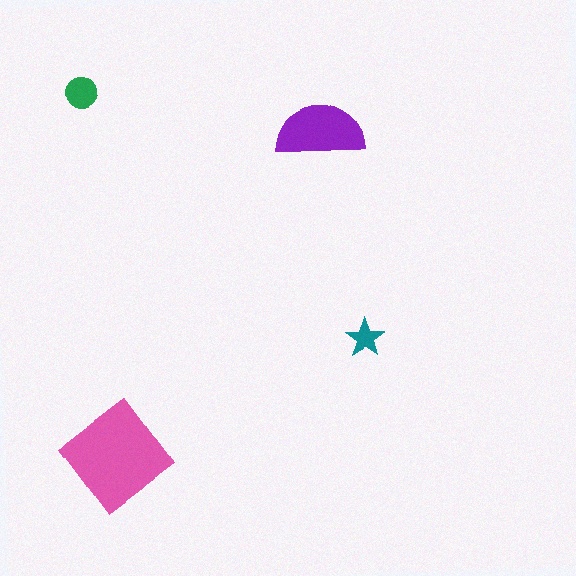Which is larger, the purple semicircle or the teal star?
The purple semicircle.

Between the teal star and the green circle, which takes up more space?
The green circle.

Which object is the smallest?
The teal star.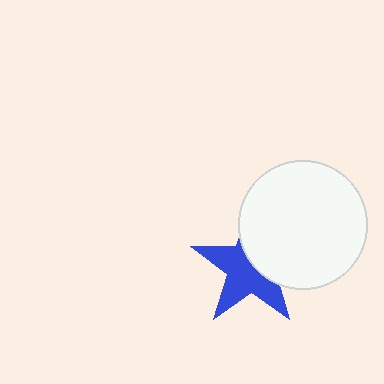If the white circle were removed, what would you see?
You would see the complete blue star.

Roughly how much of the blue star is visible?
About half of it is visible (roughly 58%).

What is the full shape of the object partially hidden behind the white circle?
The partially hidden object is a blue star.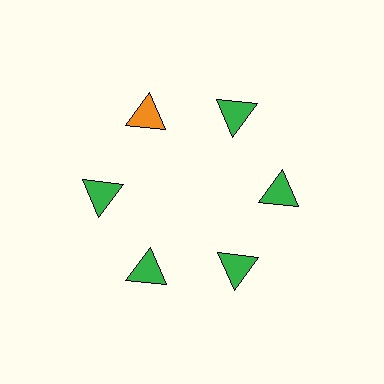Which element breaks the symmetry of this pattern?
The orange triangle at roughly the 11 o'clock position breaks the symmetry. All other shapes are green triangles.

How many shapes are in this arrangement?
There are 6 shapes arranged in a ring pattern.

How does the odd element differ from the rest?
It has a different color: orange instead of green.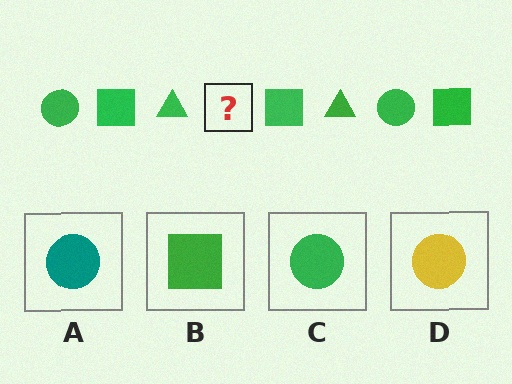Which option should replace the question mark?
Option C.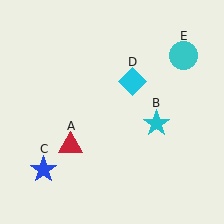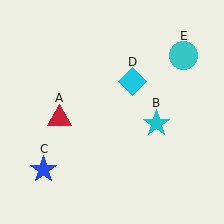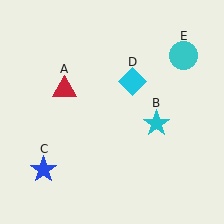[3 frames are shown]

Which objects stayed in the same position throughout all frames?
Cyan star (object B) and blue star (object C) and cyan diamond (object D) and cyan circle (object E) remained stationary.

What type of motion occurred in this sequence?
The red triangle (object A) rotated clockwise around the center of the scene.